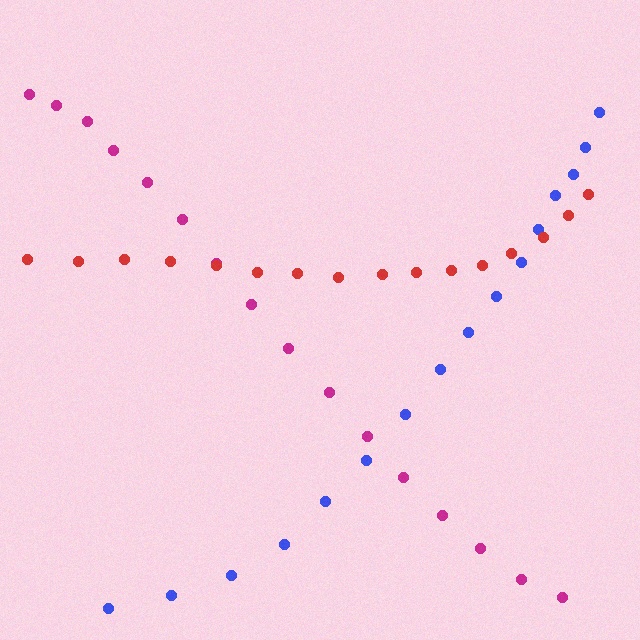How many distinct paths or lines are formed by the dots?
There are 3 distinct paths.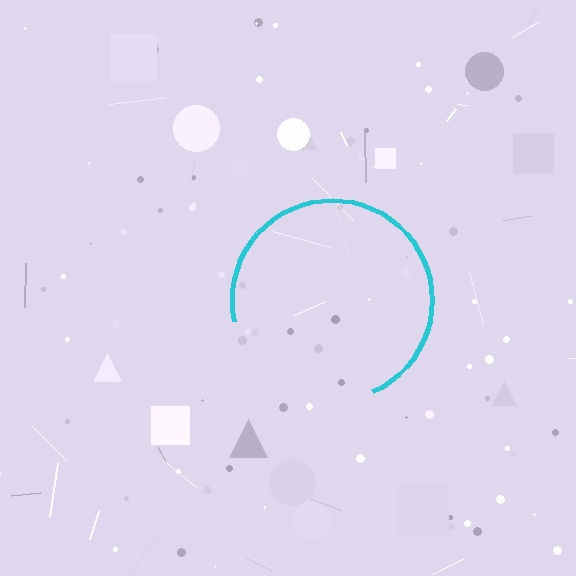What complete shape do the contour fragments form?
The contour fragments form a circle.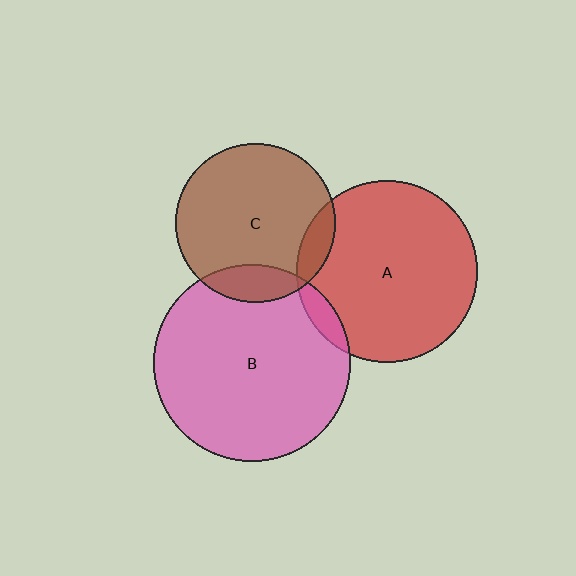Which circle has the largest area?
Circle B (pink).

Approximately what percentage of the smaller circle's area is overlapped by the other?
Approximately 5%.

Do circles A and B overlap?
Yes.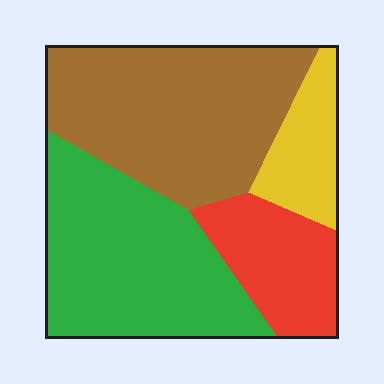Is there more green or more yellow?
Green.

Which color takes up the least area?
Yellow, at roughly 10%.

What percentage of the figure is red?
Red takes up about one sixth (1/6) of the figure.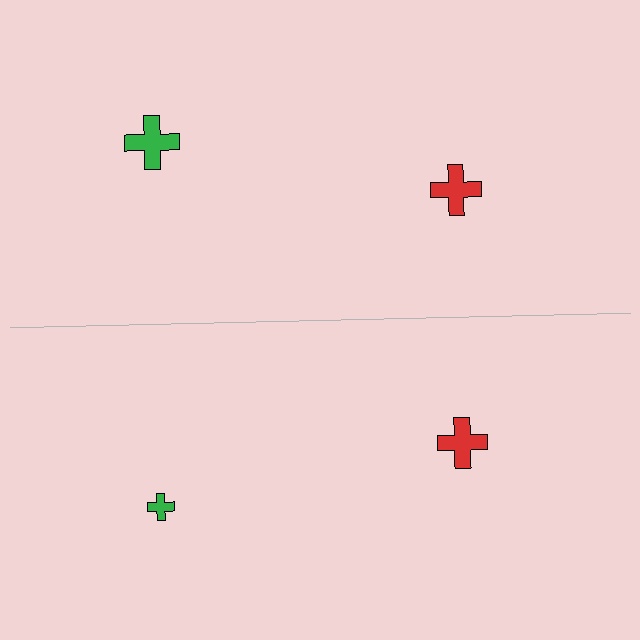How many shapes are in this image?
There are 4 shapes in this image.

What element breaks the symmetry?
The green cross on the bottom side has a different size than its mirror counterpart.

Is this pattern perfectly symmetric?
No, the pattern is not perfectly symmetric. The green cross on the bottom side has a different size than its mirror counterpart.